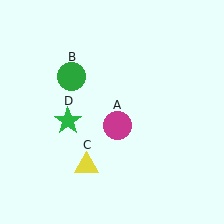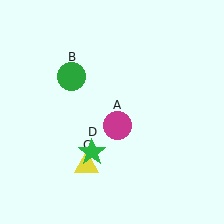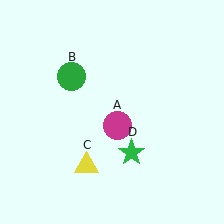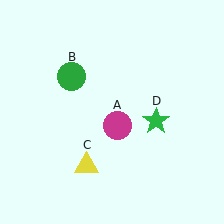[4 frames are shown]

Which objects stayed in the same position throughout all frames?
Magenta circle (object A) and green circle (object B) and yellow triangle (object C) remained stationary.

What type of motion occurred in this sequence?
The green star (object D) rotated counterclockwise around the center of the scene.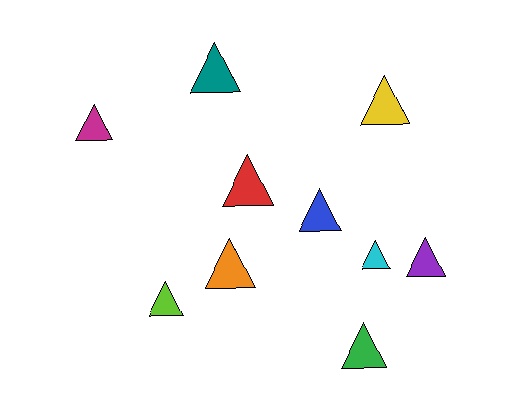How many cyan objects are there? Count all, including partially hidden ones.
There is 1 cyan object.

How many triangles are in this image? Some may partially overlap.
There are 10 triangles.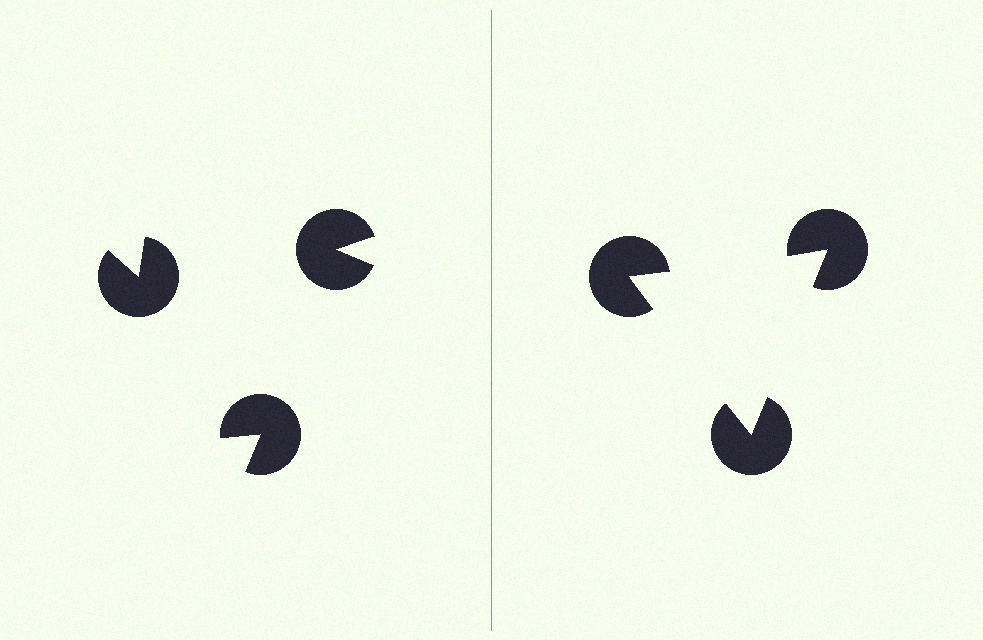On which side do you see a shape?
An illusory triangle appears on the right side. On the left side the wedge cuts are rotated, so no coherent shape forms.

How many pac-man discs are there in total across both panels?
6 — 3 on each side.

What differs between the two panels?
The pac-man discs are positioned identically on both sides; only the wedge orientations differ. On the right they align to a triangle; on the left they are misaligned.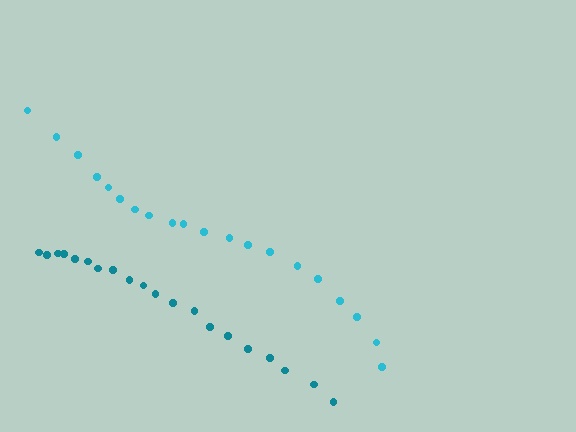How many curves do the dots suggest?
There are 2 distinct paths.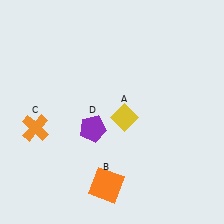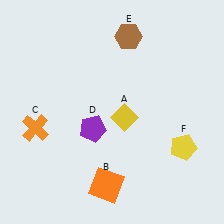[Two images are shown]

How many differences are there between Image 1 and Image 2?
There are 2 differences between the two images.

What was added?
A brown hexagon (E), a yellow pentagon (F) were added in Image 2.